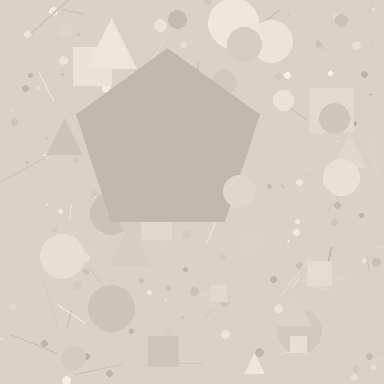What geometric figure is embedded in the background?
A pentagon is embedded in the background.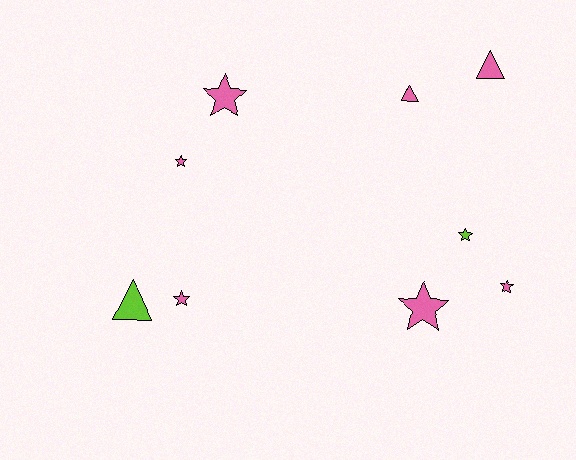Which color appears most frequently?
Pink, with 7 objects.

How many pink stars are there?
There are 5 pink stars.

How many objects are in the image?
There are 9 objects.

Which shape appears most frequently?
Star, with 6 objects.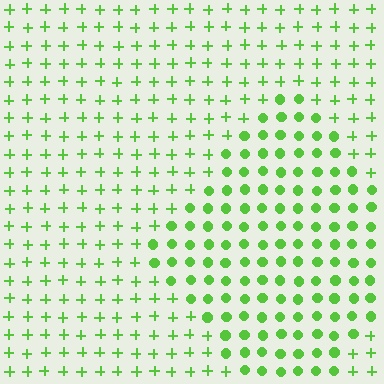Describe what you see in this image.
The image is filled with small lime elements arranged in a uniform grid. A diamond-shaped region contains circles, while the surrounding area contains plus signs. The boundary is defined purely by the change in element shape.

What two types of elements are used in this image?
The image uses circles inside the diamond region and plus signs outside it.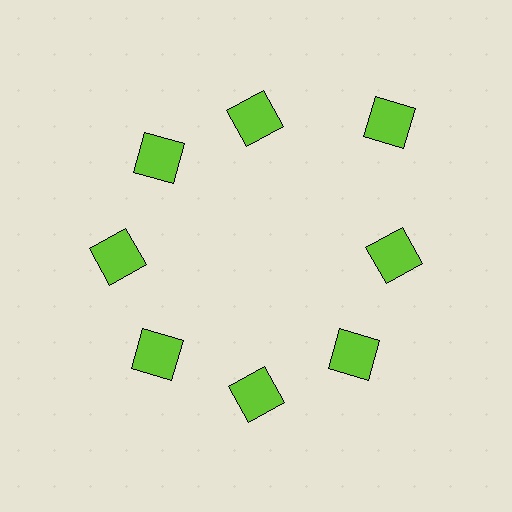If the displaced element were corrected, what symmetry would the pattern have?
It would have 8-fold rotational symmetry — the pattern would map onto itself every 45 degrees.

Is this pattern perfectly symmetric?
No. The 8 lime squares are arranged in a ring, but one element near the 2 o'clock position is pushed outward from the center, breaking the 8-fold rotational symmetry.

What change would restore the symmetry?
The symmetry would be restored by moving it inward, back onto the ring so that all 8 squares sit at equal angles and equal distance from the center.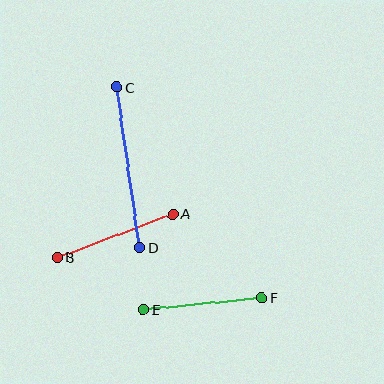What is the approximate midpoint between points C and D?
The midpoint is at approximately (128, 168) pixels.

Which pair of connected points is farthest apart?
Points C and D are farthest apart.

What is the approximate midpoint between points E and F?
The midpoint is at approximately (203, 304) pixels.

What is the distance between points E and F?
The distance is approximately 119 pixels.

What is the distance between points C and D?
The distance is approximately 162 pixels.